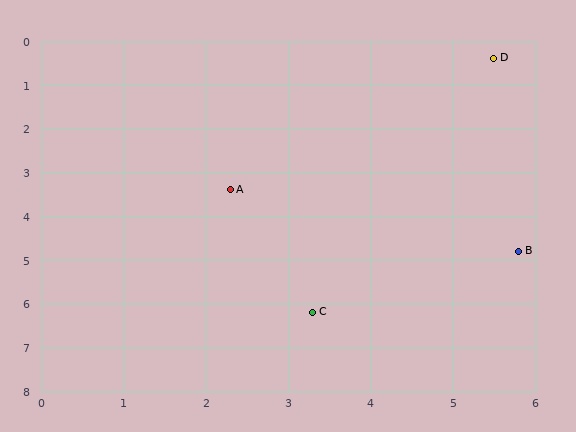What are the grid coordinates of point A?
Point A is at approximately (2.3, 3.4).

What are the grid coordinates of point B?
Point B is at approximately (5.8, 4.8).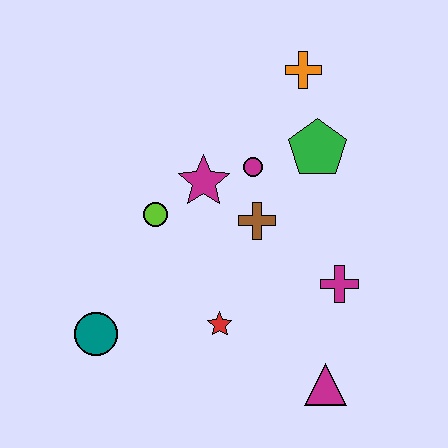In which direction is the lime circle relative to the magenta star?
The lime circle is to the left of the magenta star.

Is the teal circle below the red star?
Yes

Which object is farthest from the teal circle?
The orange cross is farthest from the teal circle.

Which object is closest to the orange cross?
The green pentagon is closest to the orange cross.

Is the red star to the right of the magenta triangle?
No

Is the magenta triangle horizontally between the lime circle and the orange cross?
No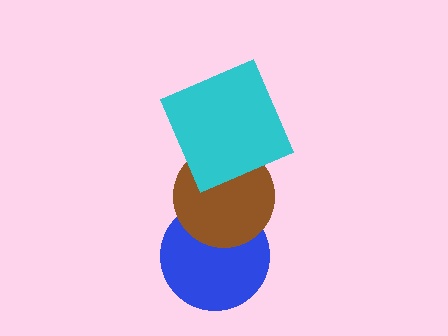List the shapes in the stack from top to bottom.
From top to bottom: the cyan square, the brown circle, the blue circle.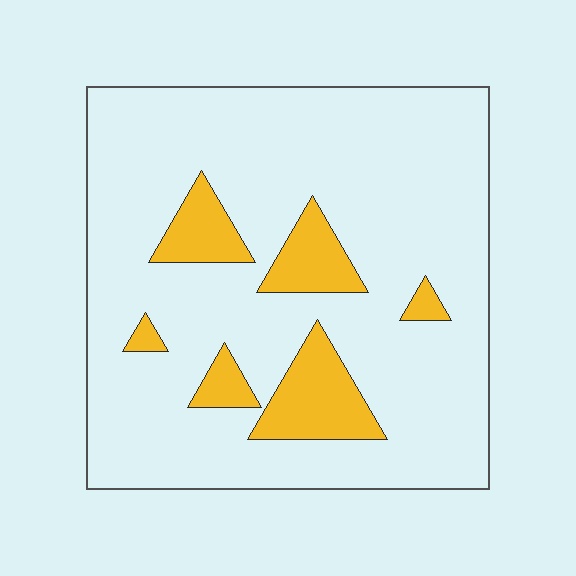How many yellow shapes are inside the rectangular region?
6.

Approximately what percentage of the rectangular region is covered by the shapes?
Approximately 15%.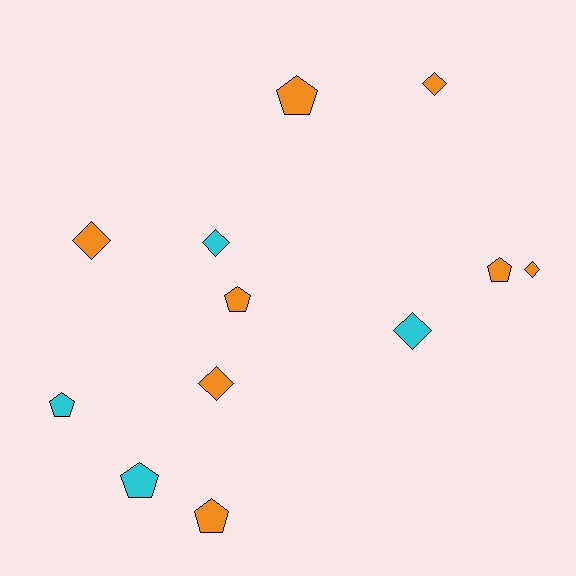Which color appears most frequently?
Orange, with 8 objects.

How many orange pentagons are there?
There are 4 orange pentagons.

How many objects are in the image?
There are 12 objects.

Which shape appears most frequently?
Diamond, with 6 objects.